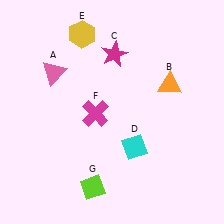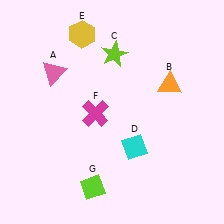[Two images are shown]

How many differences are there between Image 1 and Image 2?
There is 1 difference between the two images.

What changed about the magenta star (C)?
In Image 1, C is magenta. In Image 2, it changed to lime.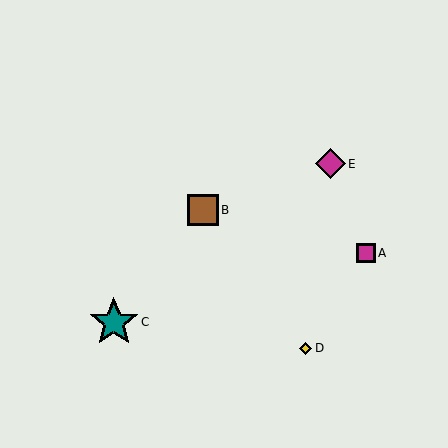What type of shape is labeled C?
Shape C is a teal star.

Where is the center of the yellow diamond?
The center of the yellow diamond is at (305, 348).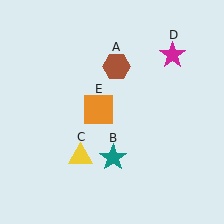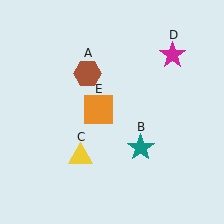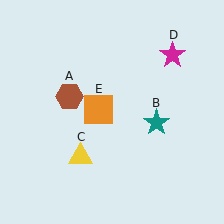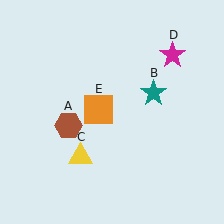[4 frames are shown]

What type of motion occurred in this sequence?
The brown hexagon (object A), teal star (object B) rotated counterclockwise around the center of the scene.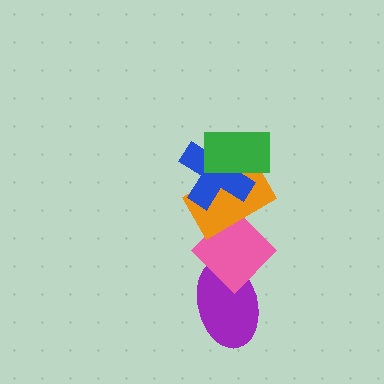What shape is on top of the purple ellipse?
The pink diamond is on top of the purple ellipse.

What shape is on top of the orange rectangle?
The blue cross is on top of the orange rectangle.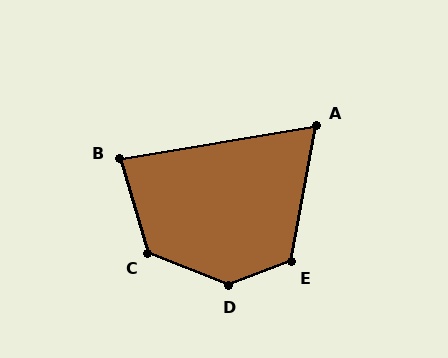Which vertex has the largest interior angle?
D, at approximately 138 degrees.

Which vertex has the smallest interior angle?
A, at approximately 70 degrees.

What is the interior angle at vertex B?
Approximately 83 degrees (acute).